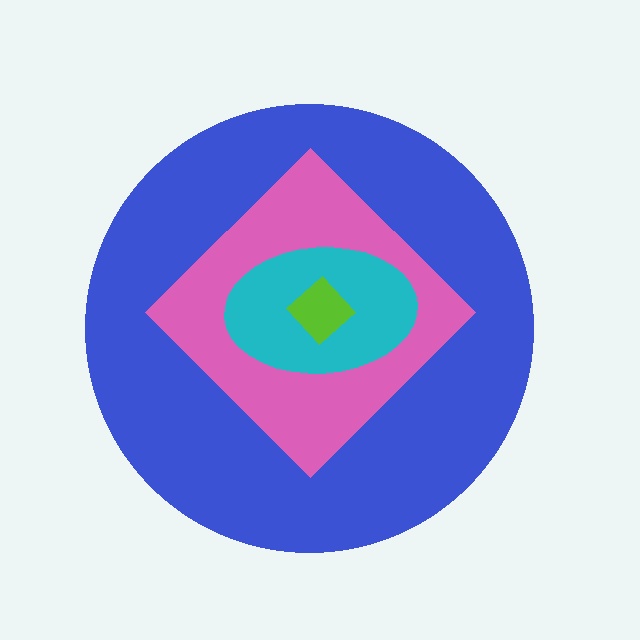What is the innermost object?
The lime diamond.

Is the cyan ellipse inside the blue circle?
Yes.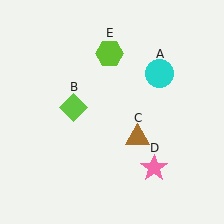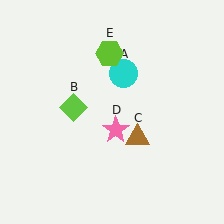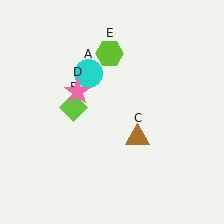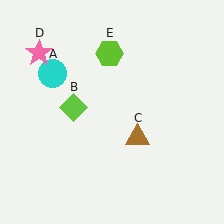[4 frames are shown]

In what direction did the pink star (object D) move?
The pink star (object D) moved up and to the left.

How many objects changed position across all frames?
2 objects changed position: cyan circle (object A), pink star (object D).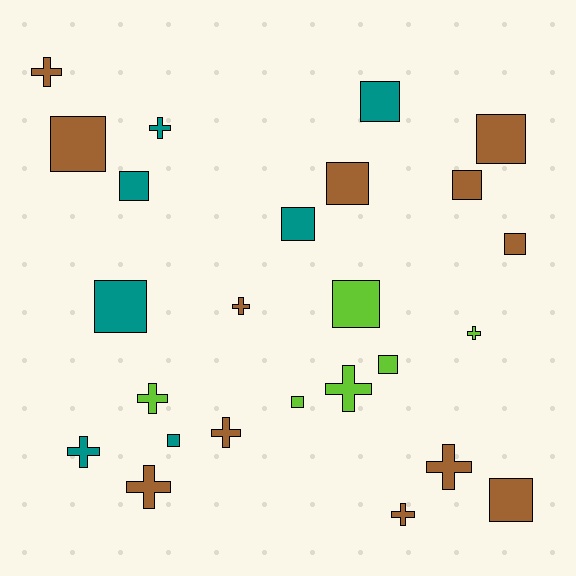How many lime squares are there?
There are 3 lime squares.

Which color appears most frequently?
Brown, with 12 objects.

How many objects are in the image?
There are 25 objects.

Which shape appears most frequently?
Square, with 14 objects.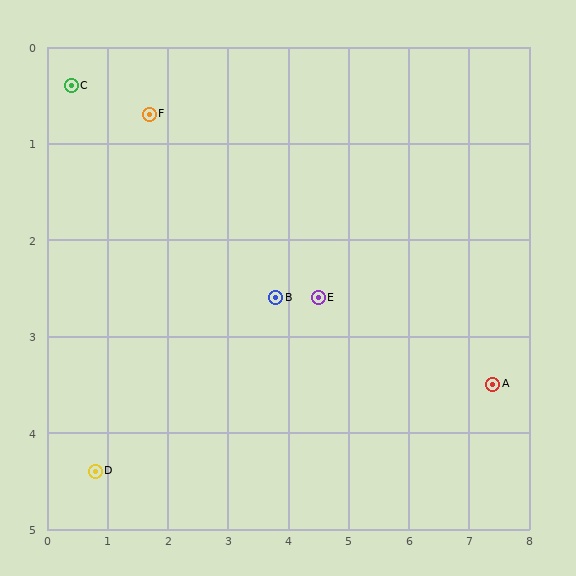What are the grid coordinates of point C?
Point C is at approximately (0.4, 0.4).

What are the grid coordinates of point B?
Point B is at approximately (3.8, 2.6).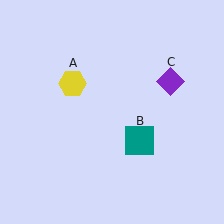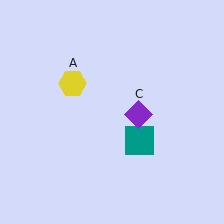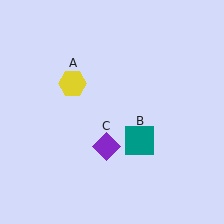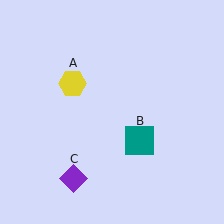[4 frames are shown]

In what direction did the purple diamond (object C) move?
The purple diamond (object C) moved down and to the left.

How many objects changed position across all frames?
1 object changed position: purple diamond (object C).